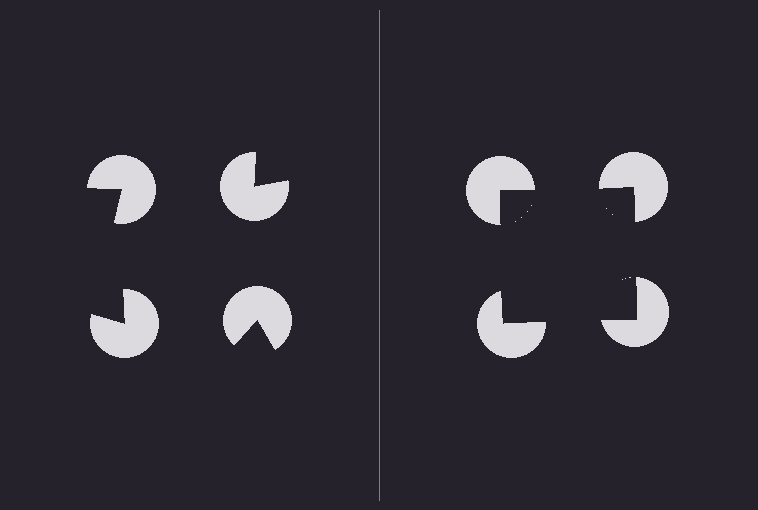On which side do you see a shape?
An illusory square appears on the right side. On the left side the wedge cuts are rotated, so no coherent shape forms.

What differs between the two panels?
The pac-man discs are positioned identically on both sides; only the wedge orientations differ. On the right they align to a square; on the left they are misaligned.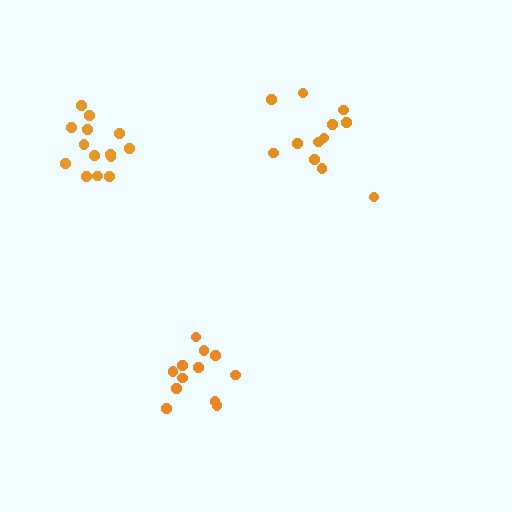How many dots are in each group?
Group 1: 12 dots, Group 2: 12 dots, Group 3: 14 dots (38 total).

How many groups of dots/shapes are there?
There are 3 groups.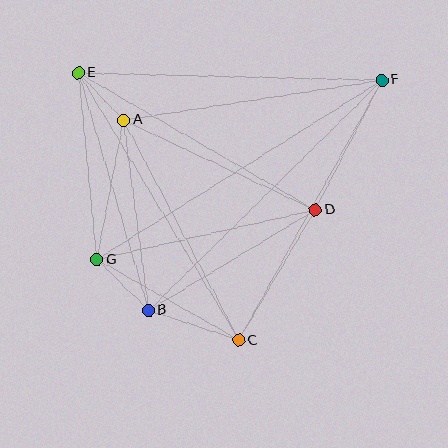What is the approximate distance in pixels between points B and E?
The distance between B and E is approximately 247 pixels.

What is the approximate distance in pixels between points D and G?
The distance between D and G is approximately 224 pixels.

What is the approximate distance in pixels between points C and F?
The distance between C and F is approximately 297 pixels.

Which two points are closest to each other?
Points A and E are closest to each other.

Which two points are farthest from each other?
Points F and G are farthest from each other.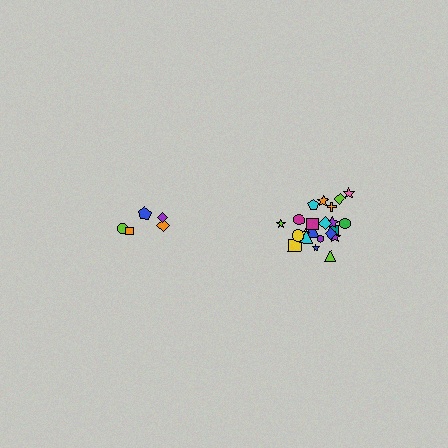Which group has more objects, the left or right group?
The right group.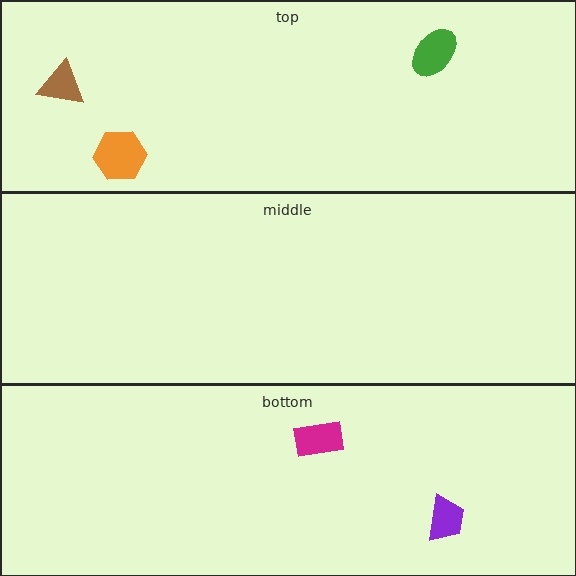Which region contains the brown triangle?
The top region.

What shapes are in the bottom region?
The magenta rectangle, the purple trapezoid.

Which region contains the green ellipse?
The top region.